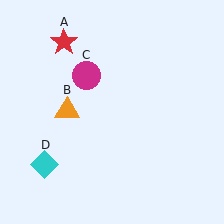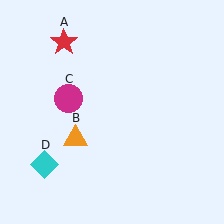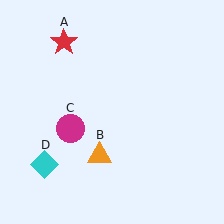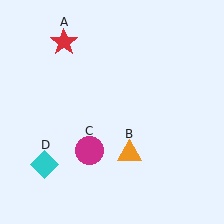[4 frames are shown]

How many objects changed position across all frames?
2 objects changed position: orange triangle (object B), magenta circle (object C).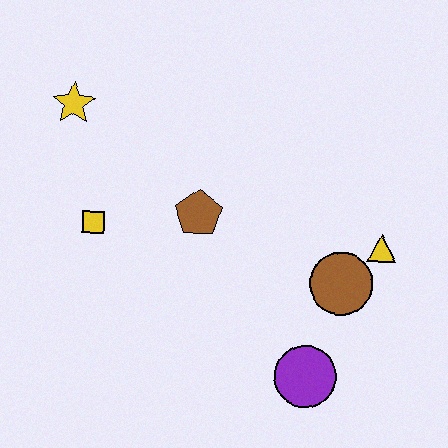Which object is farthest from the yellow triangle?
The yellow star is farthest from the yellow triangle.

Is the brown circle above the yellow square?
No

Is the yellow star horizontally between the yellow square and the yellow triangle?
No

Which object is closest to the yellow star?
The yellow square is closest to the yellow star.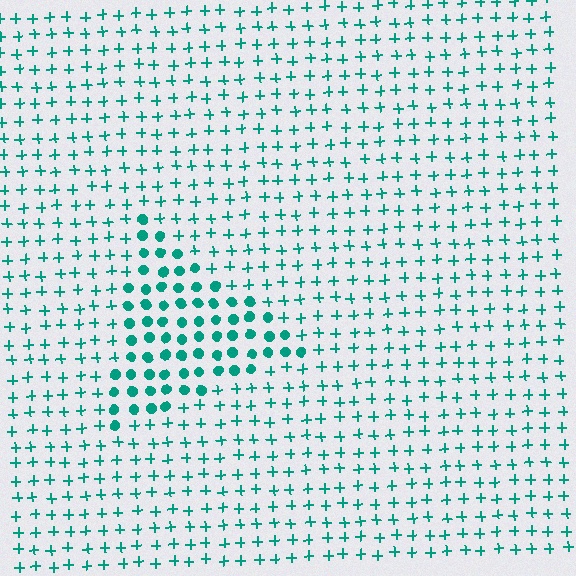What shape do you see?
I see a triangle.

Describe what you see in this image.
The image is filled with small teal elements arranged in a uniform grid. A triangle-shaped region contains circles, while the surrounding area contains plus signs. The boundary is defined purely by the change in element shape.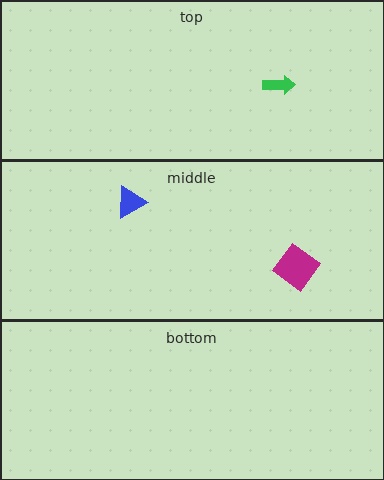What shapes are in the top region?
The green arrow.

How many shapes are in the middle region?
2.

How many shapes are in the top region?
1.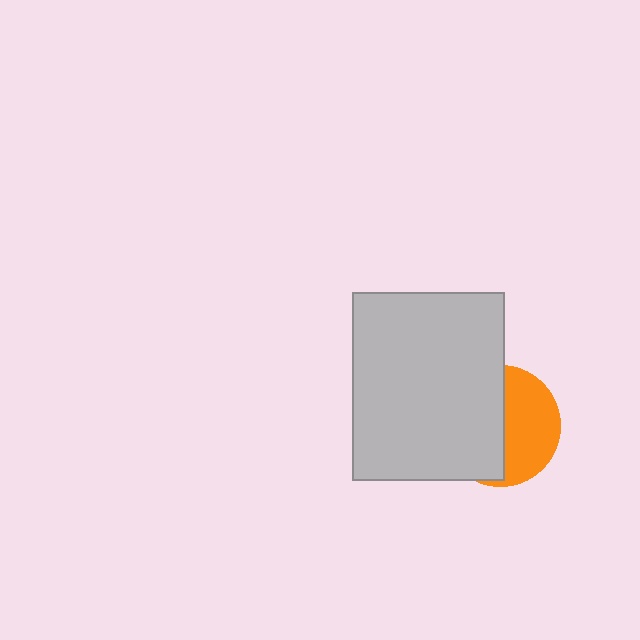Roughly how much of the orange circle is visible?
About half of it is visible (roughly 46%).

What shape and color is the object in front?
The object in front is a light gray rectangle.